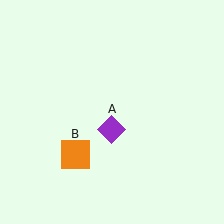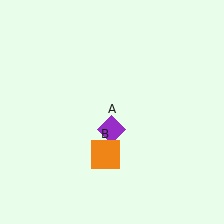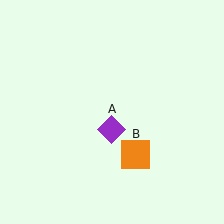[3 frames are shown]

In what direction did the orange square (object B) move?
The orange square (object B) moved right.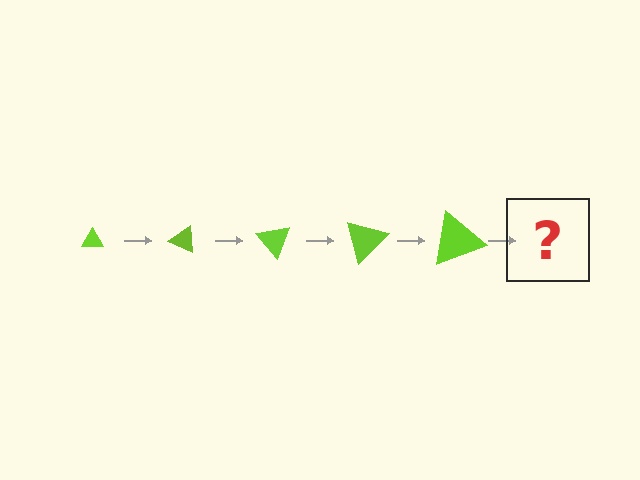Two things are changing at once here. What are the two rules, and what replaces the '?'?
The two rules are that the triangle grows larger each step and it rotates 25 degrees each step. The '?' should be a triangle, larger than the previous one and rotated 125 degrees from the start.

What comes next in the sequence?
The next element should be a triangle, larger than the previous one and rotated 125 degrees from the start.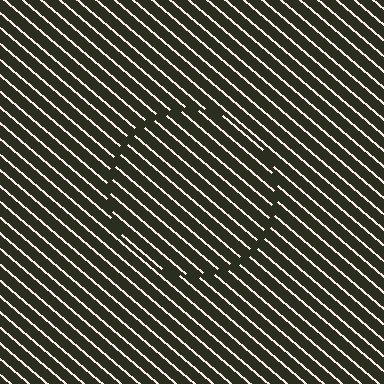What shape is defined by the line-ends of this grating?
An illusory circle. The interior of the shape contains the same grating, shifted by half a period — the contour is defined by the phase discontinuity where line-ends from the inner and outer gratings abut.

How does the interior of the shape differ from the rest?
The interior of the shape contains the same grating, shifted by half a period — the contour is defined by the phase discontinuity where line-ends from the inner and outer gratings abut.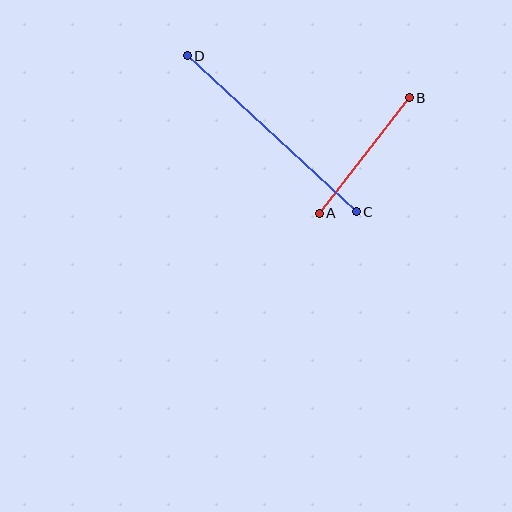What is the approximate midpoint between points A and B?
The midpoint is at approximately (364, 156) pixels.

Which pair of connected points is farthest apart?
Points C and D are farthest apart.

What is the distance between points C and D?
The distance is approximately 230 pixels.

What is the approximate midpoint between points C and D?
The midpoint is at approximately (272, 134) pixels.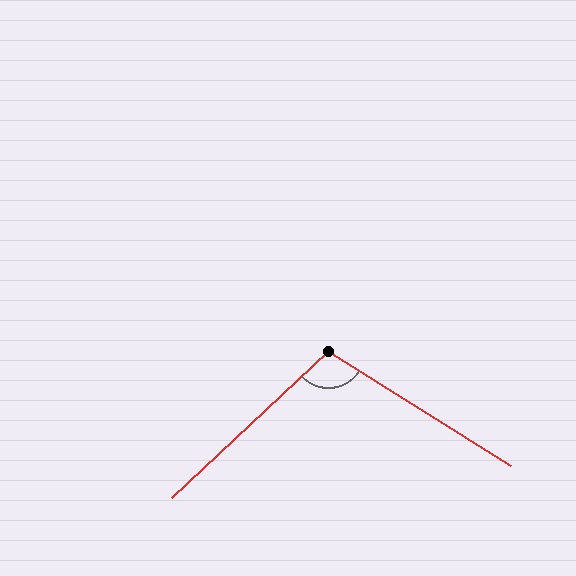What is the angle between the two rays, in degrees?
Approximately 105 degrees.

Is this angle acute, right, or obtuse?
It is obtuse.